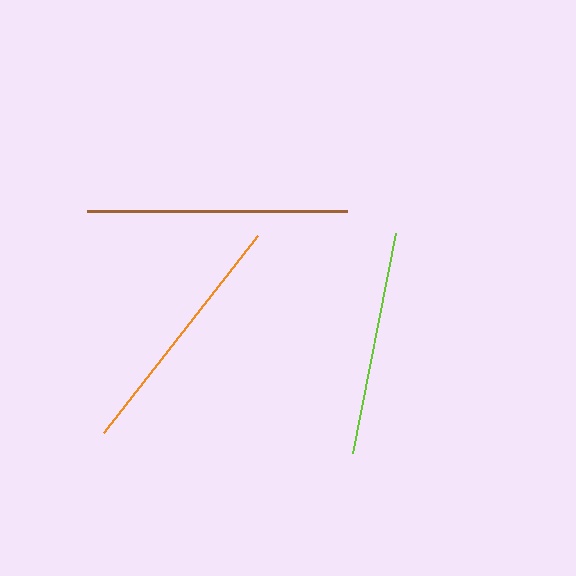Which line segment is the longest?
The brown line is the longest at approximately 259 pixels.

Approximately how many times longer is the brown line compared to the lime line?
The brown line is approximately 1.2 times the length of the lime line.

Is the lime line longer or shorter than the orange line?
The orange line is longer than the lime line.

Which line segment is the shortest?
The lime line is the shortest at approximately 224 pixels.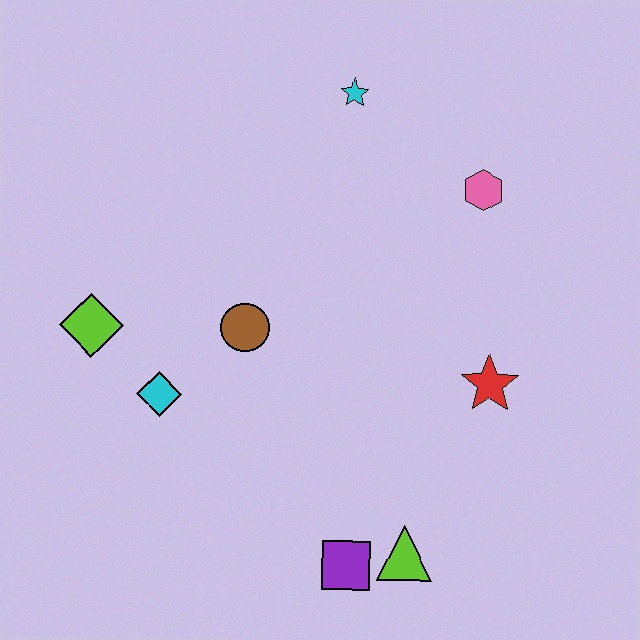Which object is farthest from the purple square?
The cyan star is farthest from the purple square.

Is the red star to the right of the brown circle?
Yes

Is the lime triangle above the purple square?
Yes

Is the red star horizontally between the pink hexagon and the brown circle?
No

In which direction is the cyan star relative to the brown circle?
The cyan star is above the brown circle.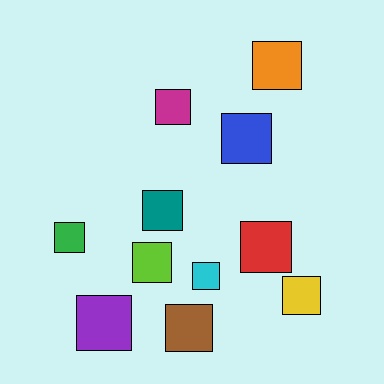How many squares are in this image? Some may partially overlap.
There are 11 squares.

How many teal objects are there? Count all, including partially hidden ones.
There is 1 teal object.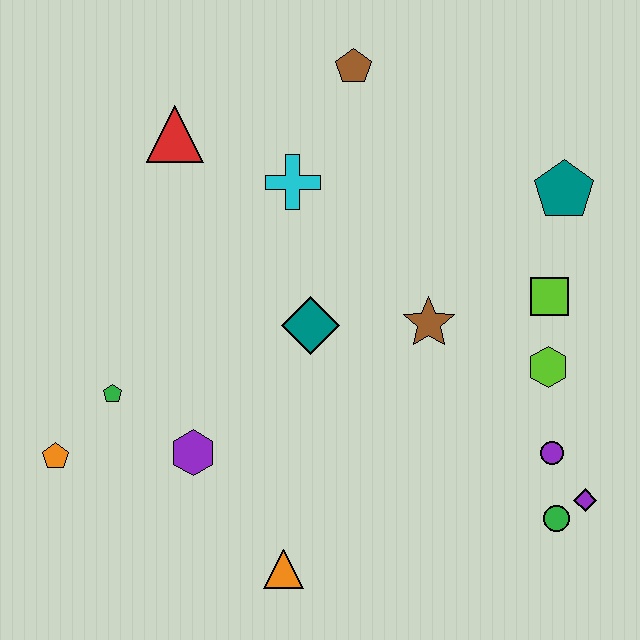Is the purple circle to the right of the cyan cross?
Yes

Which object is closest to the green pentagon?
The orange pentagon is closest to the green pentagon.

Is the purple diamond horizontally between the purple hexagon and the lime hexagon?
No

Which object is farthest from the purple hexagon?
The teal pentagon is farthest from the purple hexagon.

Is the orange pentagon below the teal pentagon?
Yes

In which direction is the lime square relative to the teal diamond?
The lime square is to the right of the teal diamond.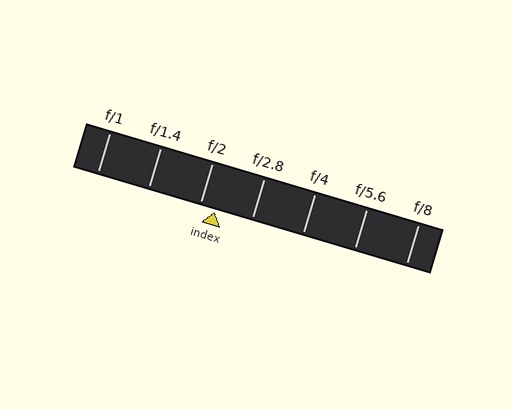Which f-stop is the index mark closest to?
The index mark is closest to f/2.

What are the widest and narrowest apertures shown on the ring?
The widest aperture shown is f/1 and the narrowest is f/8.